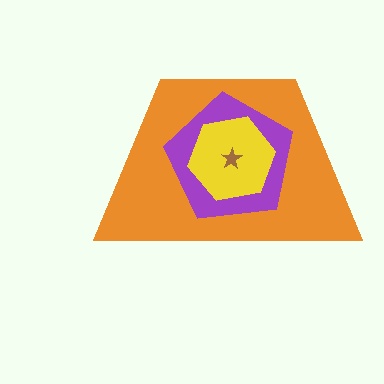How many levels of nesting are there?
4.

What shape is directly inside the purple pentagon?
The yellow hexagon.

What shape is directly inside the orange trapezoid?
The purple pentagon.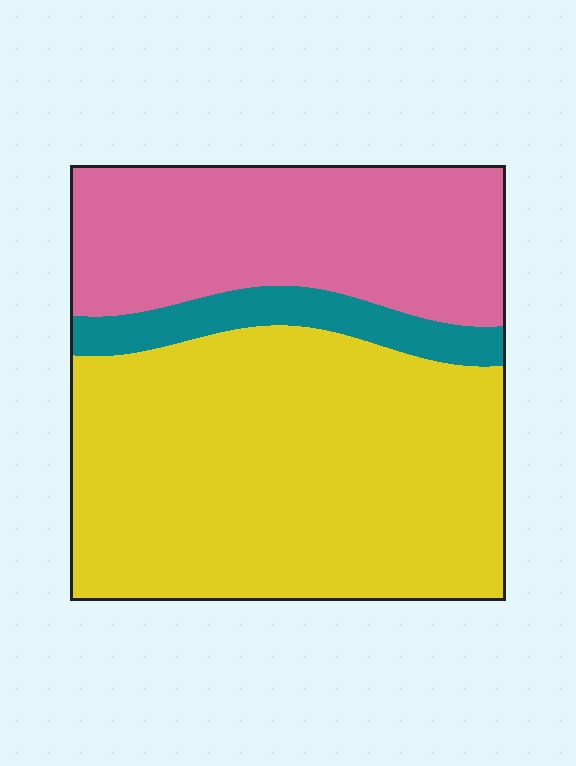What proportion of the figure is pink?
Pink covers around 30% of the figure.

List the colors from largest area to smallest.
From largest to smallest: yellow, pink, teal.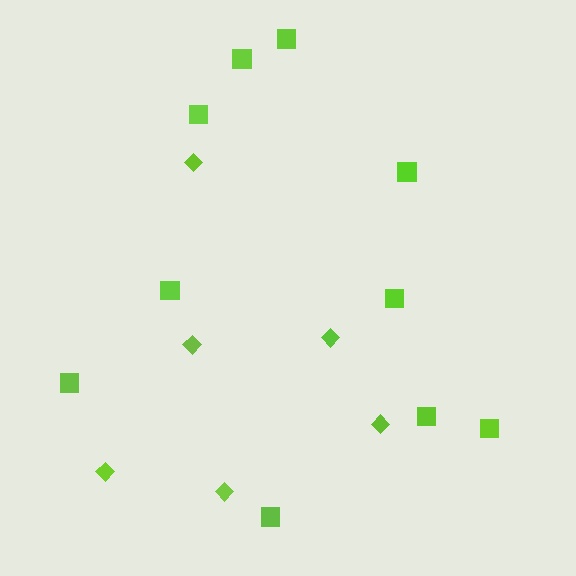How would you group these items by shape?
There are 2 groups: one group of squares (10) and one group of diamonds (6).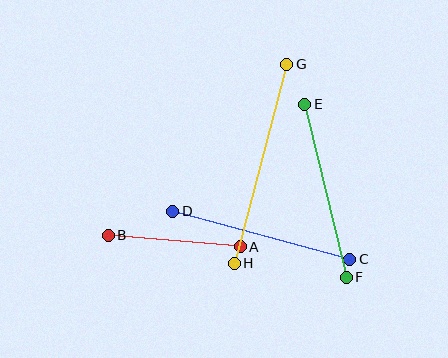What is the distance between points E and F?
The distance is approximately 178 pixels.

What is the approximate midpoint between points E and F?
The midpoint is at approximately (326, 191) pixels.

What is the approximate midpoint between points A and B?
The midpoint is at approximately (174, 241) pixels.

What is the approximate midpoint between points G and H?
The midpoint is at approximately (261, 164) pixels.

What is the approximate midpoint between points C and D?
The midpoint is at approximately (261, 235) pixels.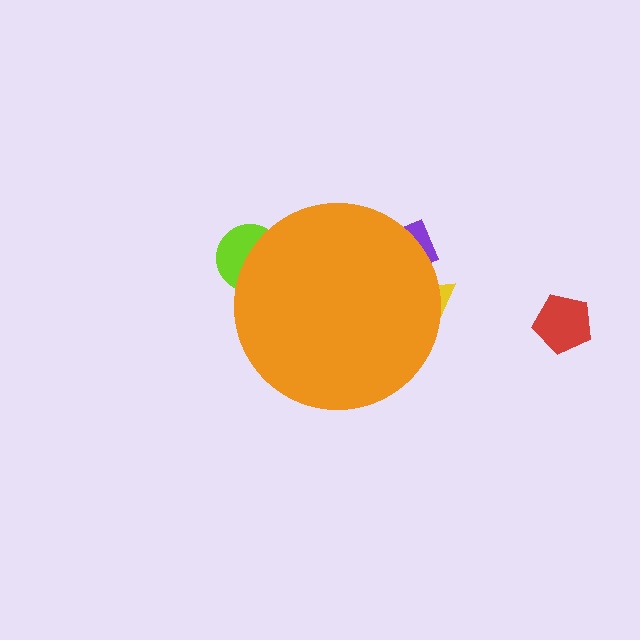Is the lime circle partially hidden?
Yes, the lime circle is partially hidden behind the orange circle.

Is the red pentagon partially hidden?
No, the red pentagon is fully visible.